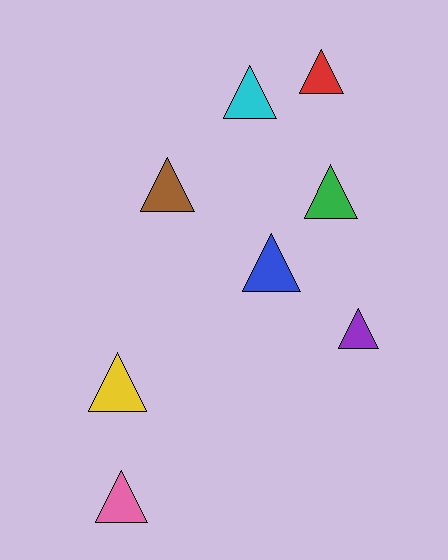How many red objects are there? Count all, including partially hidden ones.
There is 1 red object.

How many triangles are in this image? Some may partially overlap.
There are 8 triangles.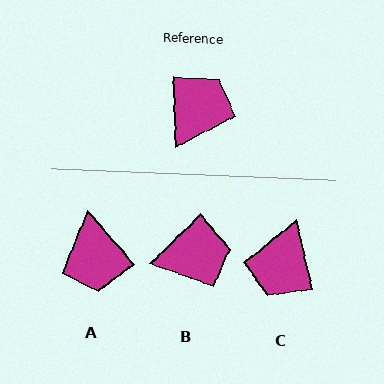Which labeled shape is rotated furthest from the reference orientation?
C, about 169 degrees away.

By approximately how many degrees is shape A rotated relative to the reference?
Approximately 140 degrees clockwise.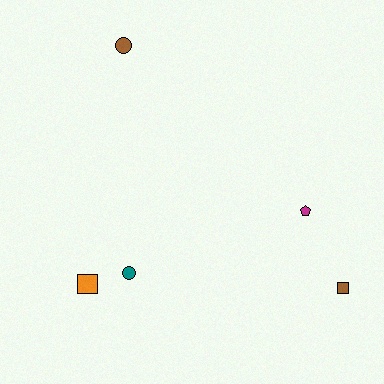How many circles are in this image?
There are 2 circles.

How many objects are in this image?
There are 5 objects.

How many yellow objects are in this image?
There are no yellow objects.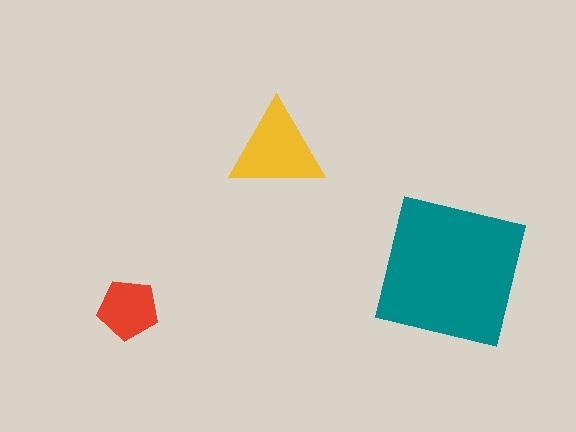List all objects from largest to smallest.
The teal square, the yellow triangle, the red pentagon.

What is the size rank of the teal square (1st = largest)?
1st.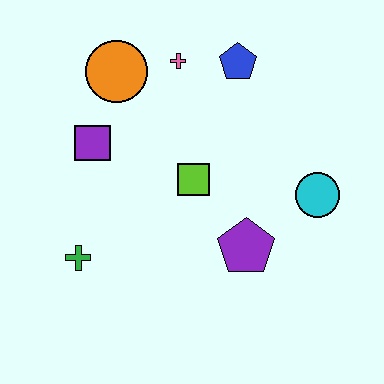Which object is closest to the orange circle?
The pink cross is closest to the orange circle.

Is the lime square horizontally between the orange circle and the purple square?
No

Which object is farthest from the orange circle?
The cyan circle is farthest from the orange circle.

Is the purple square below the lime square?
No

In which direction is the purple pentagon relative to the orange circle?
The purple pentagon is below the orange circle.